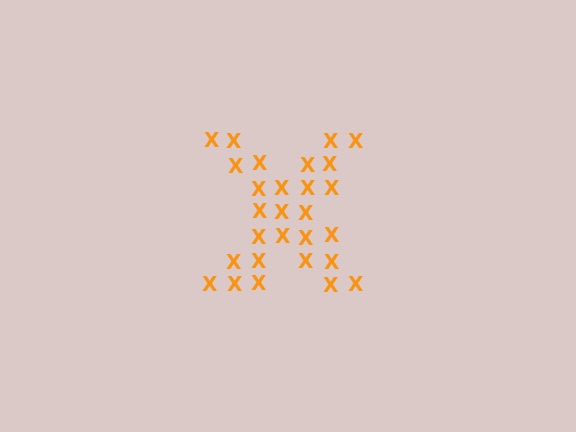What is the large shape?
The large shape is the letter X.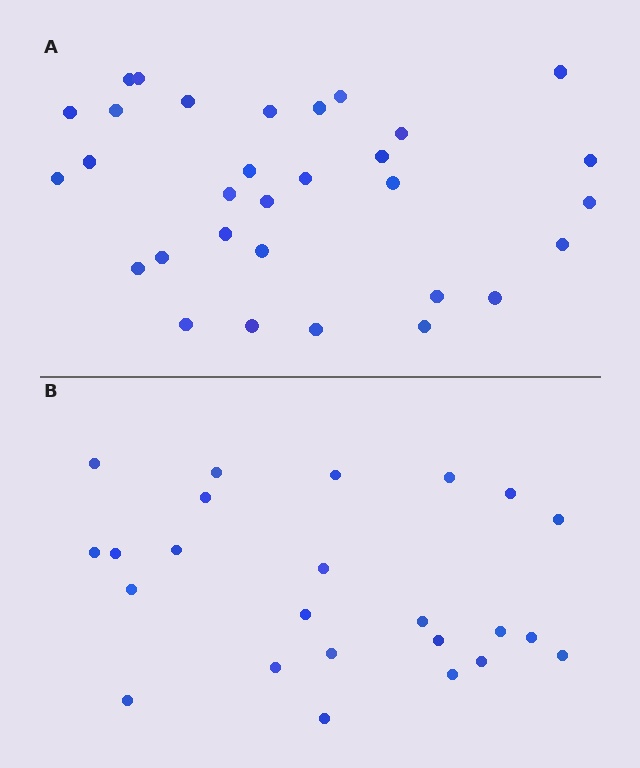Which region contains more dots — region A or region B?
Region A (the top region) has more dots.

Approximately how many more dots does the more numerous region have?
Region A has roughly 8 or so more dots than region B.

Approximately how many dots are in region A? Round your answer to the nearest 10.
About 30 dots. (The exact count is 31, which rounds to 30.)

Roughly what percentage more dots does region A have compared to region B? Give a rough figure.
About 30% more.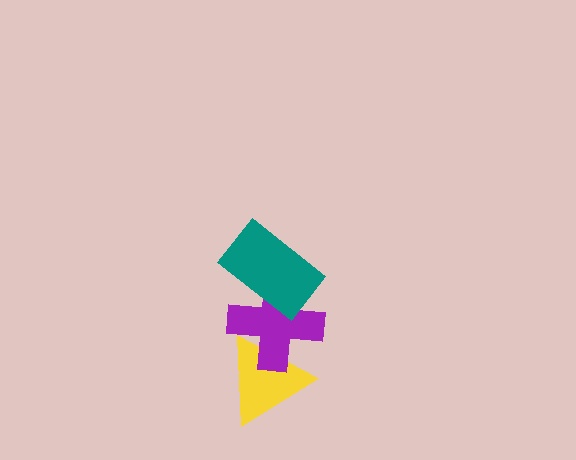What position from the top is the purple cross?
The purple cross is 2nd from the top.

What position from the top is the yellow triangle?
The yellow triangle is 3rd from the top.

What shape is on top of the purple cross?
The teal rectangle is on top of the purple cross.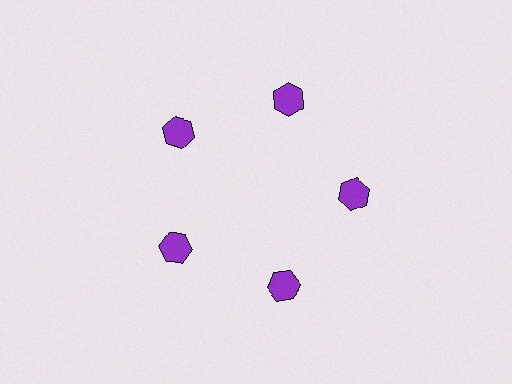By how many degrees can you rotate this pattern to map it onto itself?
The pattern maps onto itself every 72 degrees of rotation.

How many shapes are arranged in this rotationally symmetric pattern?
There are 5 shapes, arranged in 5 groups of 1.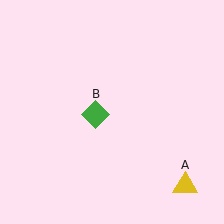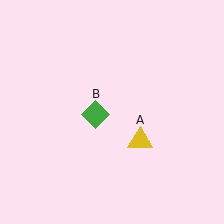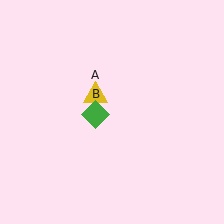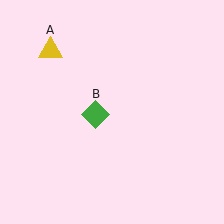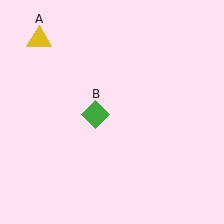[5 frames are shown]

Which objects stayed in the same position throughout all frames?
Green diamond (object B) remained stationary.